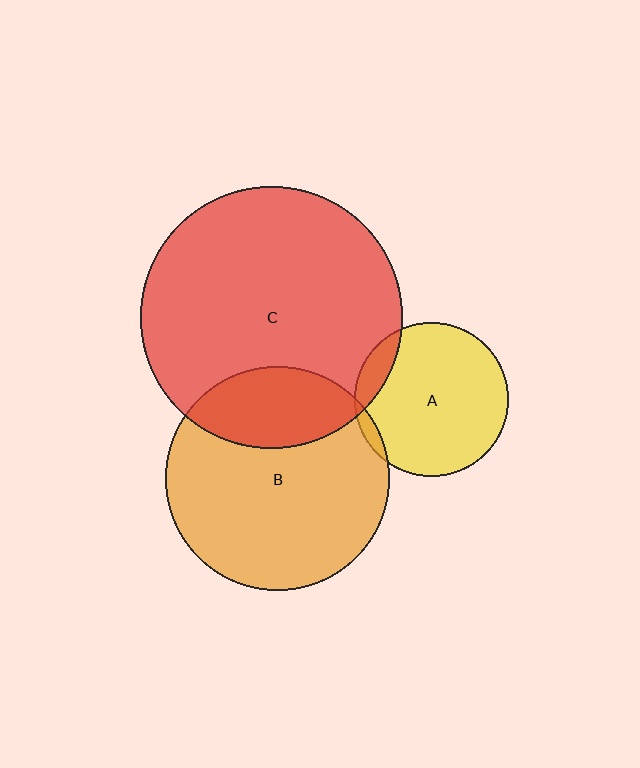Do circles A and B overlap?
Yes.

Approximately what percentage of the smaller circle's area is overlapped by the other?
Approximately 5%.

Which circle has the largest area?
Circle C (red).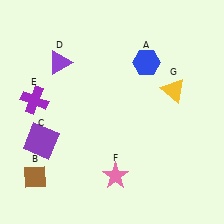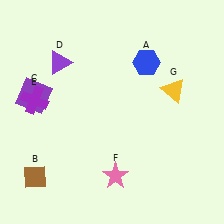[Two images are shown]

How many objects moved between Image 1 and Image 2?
1 object moved between the two images.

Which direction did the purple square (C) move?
The purple square (C) moved up.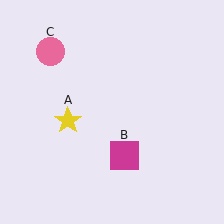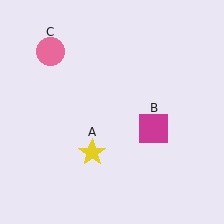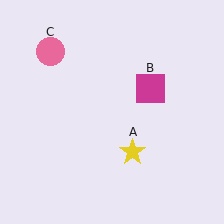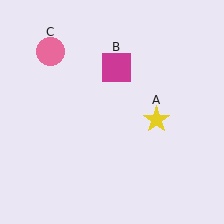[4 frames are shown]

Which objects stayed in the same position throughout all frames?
Pink circle (object C) remained stationary.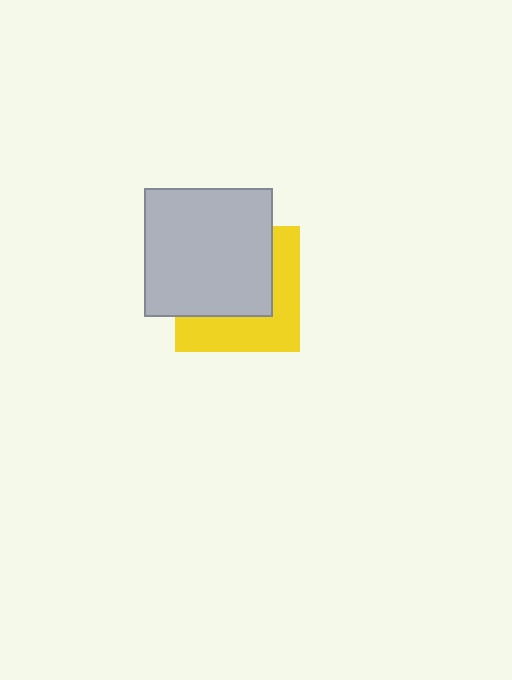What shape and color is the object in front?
The object in front is a light gray square.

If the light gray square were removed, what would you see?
You would see the complete yellow square.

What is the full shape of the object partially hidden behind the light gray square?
The partially hidden object is a yellow square.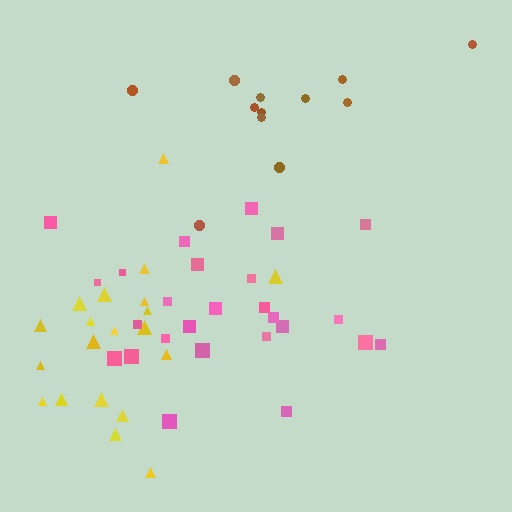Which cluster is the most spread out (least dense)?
Brown.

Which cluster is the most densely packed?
Pink.